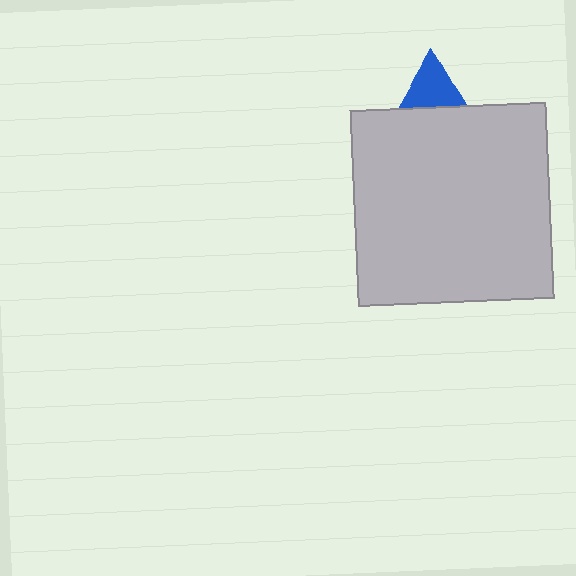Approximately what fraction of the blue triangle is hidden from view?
Roughly 65% of the blue triangle is hidden behind the light gray square.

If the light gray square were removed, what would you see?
You would see the complete blue triangle.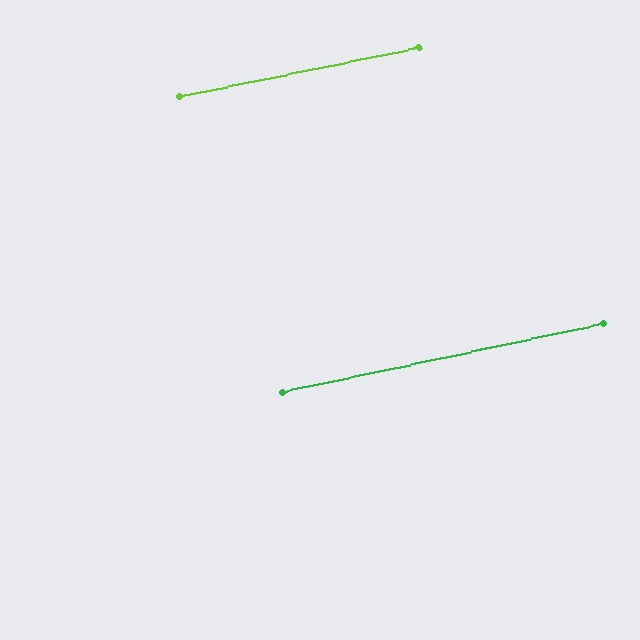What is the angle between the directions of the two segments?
Approximately 0 degrees.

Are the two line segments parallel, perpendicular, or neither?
Parallel — their directions differ by only 0.4°.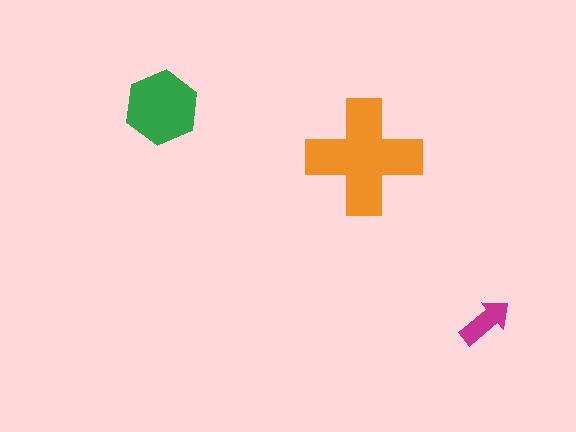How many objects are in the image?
There are 3 objects in the image.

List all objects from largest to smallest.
The orange cross, the green hexagon, the magenta arrow.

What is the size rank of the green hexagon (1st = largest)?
2nd.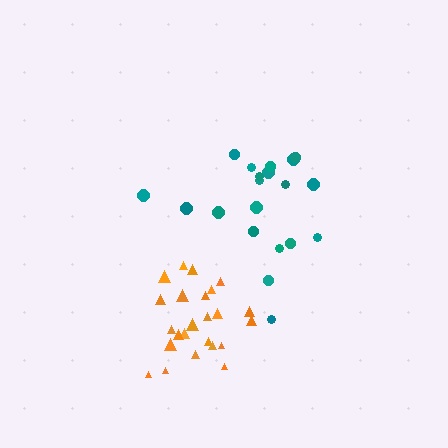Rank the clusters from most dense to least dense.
orange, teal.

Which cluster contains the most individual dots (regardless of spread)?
Orange (24).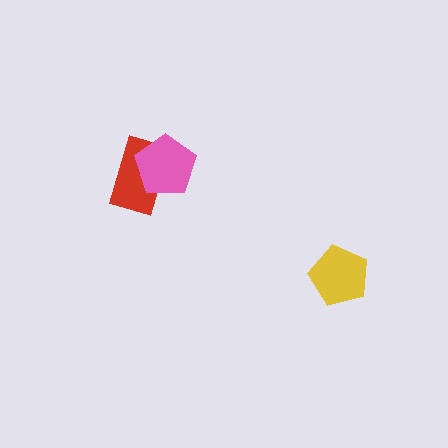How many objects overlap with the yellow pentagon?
0 objects overlap with the yellow pentagon.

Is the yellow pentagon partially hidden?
No, no other shape covers it.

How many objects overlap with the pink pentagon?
1 object overlaps with the pink pentagon.